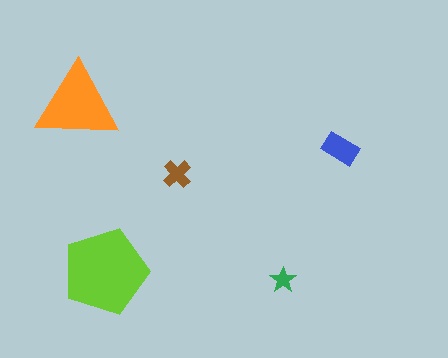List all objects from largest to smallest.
The lime pentagon, the orange triangle, the blue rectangle, the brown cross, the green star.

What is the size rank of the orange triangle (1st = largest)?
2nd.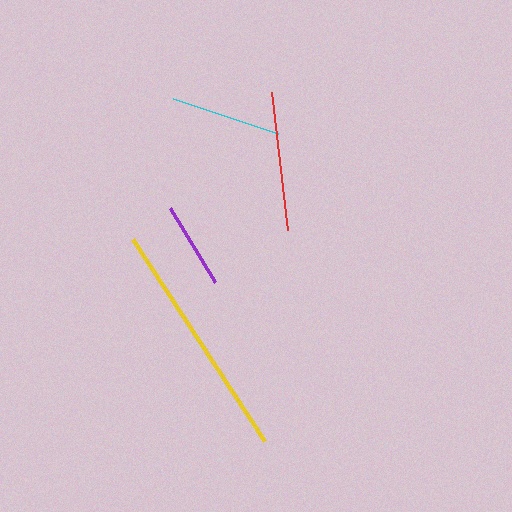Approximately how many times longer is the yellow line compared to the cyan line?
The yellow line is approximately 2.2 times the length of the cyan line.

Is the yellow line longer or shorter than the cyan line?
The yellow line is longer than the cyan line.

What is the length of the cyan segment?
The cyan segment is approximately 111 pixels long.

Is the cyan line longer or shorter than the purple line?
The cyan line is longer than the purple line.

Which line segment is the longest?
The yellow line is the longest at approximately 242 pixels.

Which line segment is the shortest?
The purple line is the shortest at approximately 87 pixels.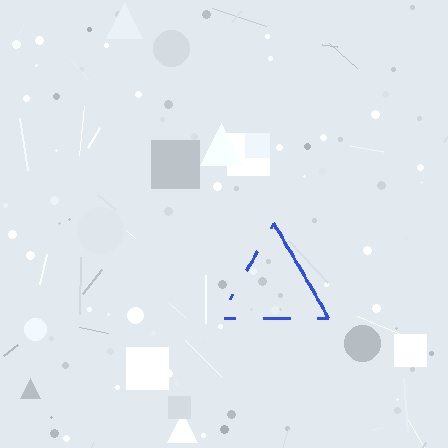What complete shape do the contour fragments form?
The contour fragments form a triangle.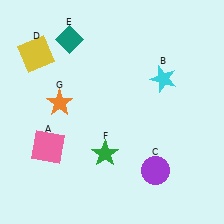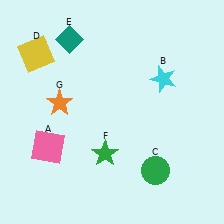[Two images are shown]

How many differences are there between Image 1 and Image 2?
There is 1 difference between the two images.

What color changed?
The circle (C) changed from purple in Image 1 to green in Image 2.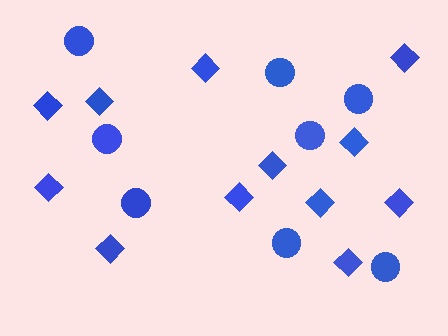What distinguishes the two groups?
There are 2 groups: one group of diamonds (12) and one group of circles (8).